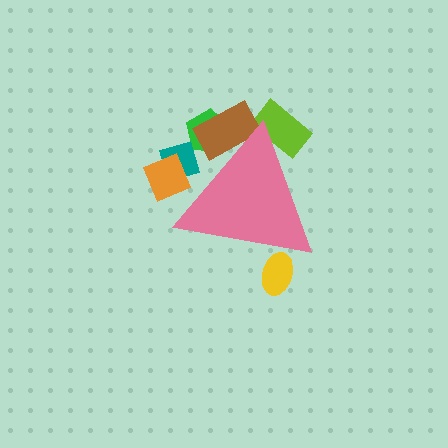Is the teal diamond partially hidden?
Yes, the teal diamond is partially hidden behind the pink triangle.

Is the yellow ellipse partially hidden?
Yes, the yellow ellipse is partially hidden behind the pink triangle.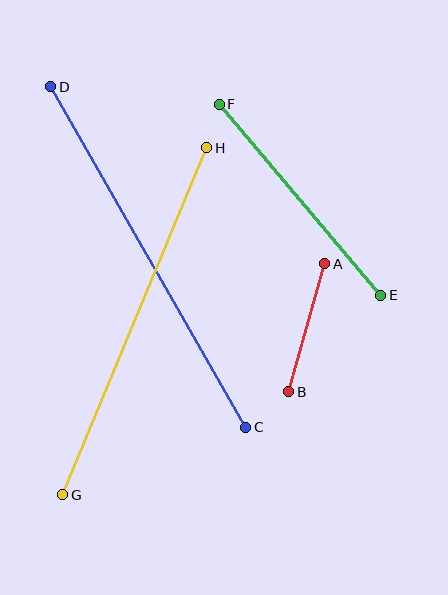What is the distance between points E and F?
The distance is approximately 250 pixels.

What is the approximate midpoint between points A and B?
The midpoint is at approximately (307, 328) pixels.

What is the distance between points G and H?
The distance is approximately 376 pixels.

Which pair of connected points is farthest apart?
Points C and D are farthest apart.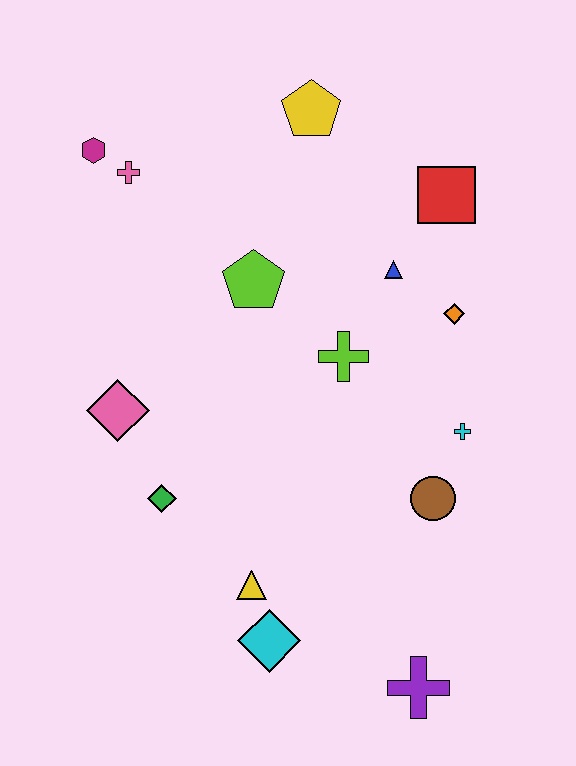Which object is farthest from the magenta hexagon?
The purple cross is farthest from the magenta hexagon.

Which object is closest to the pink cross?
The magenta hexagon is closest to the pink cross.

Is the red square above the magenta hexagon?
No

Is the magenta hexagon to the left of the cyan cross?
Yes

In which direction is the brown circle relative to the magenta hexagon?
The brown circle is below the magenta hexagon.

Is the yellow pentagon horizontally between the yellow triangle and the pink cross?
No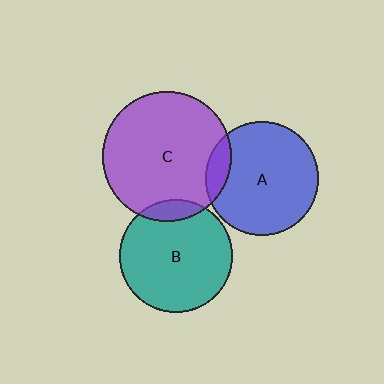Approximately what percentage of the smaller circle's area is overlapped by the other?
Approximately 10%.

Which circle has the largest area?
Circle C (purple).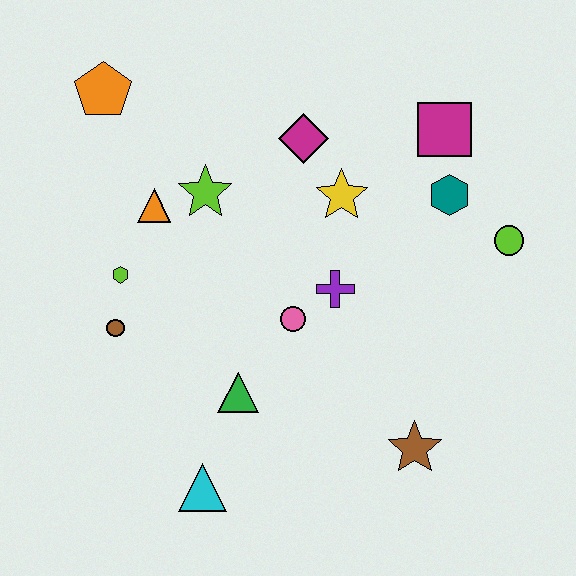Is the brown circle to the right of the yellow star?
No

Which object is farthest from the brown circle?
The lime circle is farthest from the brown circle.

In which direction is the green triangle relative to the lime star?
The green triangle is below the lime star.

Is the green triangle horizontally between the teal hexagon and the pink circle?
No